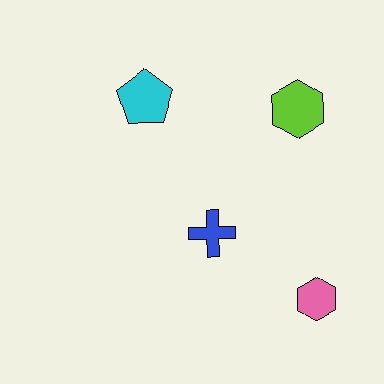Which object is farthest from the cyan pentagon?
The pink hexagon is farthest from the cyan pentagon.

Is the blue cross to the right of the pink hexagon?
No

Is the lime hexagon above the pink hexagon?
Yes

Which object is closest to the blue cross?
The pink hexagon is closest to the blue cross.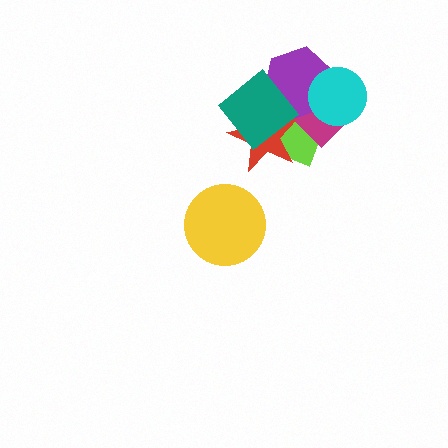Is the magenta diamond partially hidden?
Yes, it is partially covered by another shape.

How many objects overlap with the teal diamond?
3 objects overlap with the teal diamond.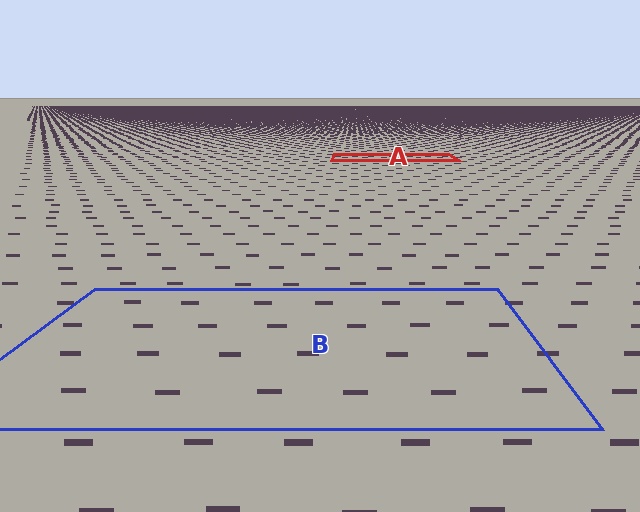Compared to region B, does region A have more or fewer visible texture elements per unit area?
Region A has more texture elements per unit area — they are packed more densely because it is farther away.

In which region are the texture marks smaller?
The texture marks are smaller in region A, because it is farther away.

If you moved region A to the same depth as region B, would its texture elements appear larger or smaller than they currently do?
They would appear larger. At a closer depth, the same texture elements are projected at a bigger on-screen size.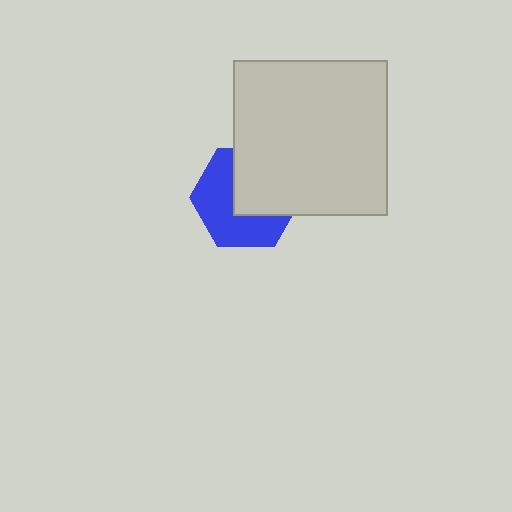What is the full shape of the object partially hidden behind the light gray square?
The partially hidden object is a blue hexagon.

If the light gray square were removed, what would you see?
You would see the complete blue hexagon.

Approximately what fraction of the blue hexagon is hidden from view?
Roughly 46% of the blue hexagon is hidden behind the light gray square.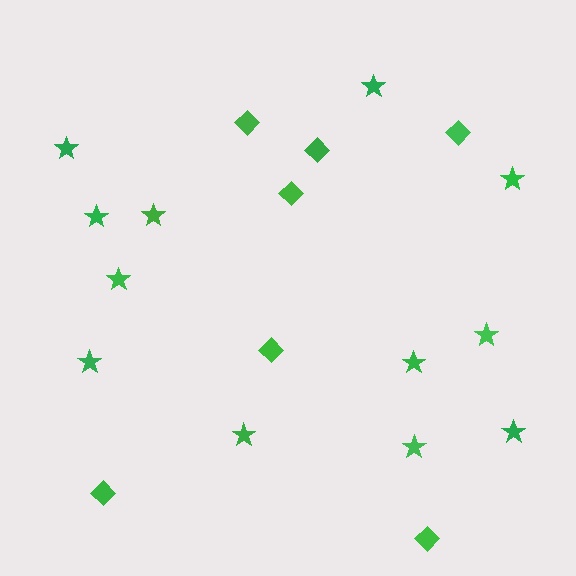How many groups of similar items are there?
There are 2 groups: one group of diamonds (7) and one group of stars (12).